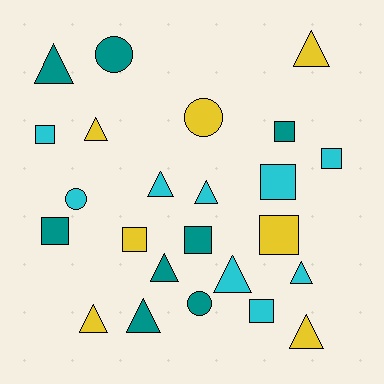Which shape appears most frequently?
Triangle, with 11 objects.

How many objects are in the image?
There are 24 objects.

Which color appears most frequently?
Cyan, with 9 objects.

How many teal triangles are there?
There are 3 teal triangles.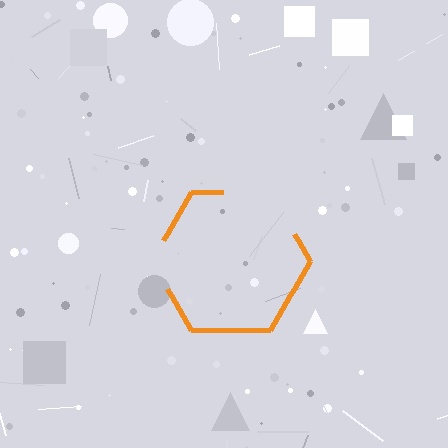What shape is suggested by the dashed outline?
The dashed outline suggests a hexagon.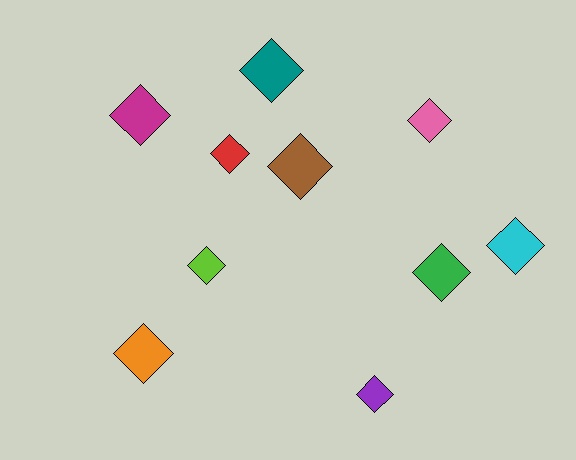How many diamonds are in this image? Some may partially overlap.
There are 10 diamonds.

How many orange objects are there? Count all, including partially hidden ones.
There is 1 orange object.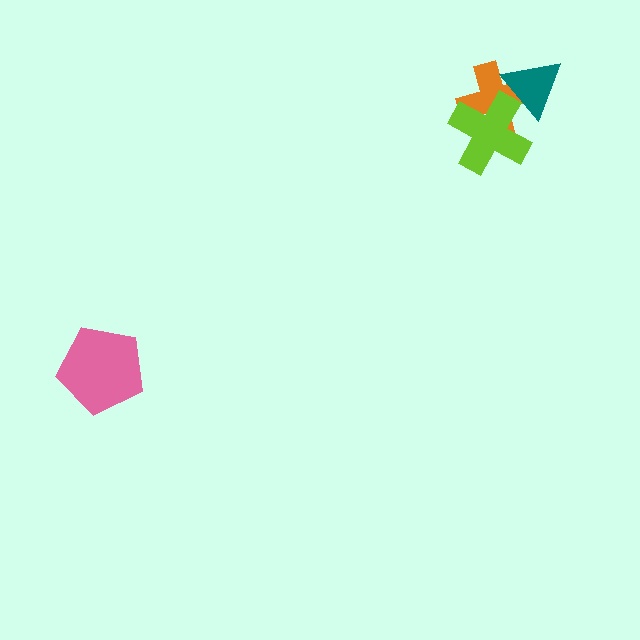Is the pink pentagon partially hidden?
No, no other shape covers it.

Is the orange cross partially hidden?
Yes, it is partially covered by another shape.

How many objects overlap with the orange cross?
2 objects overlap with the orange cross.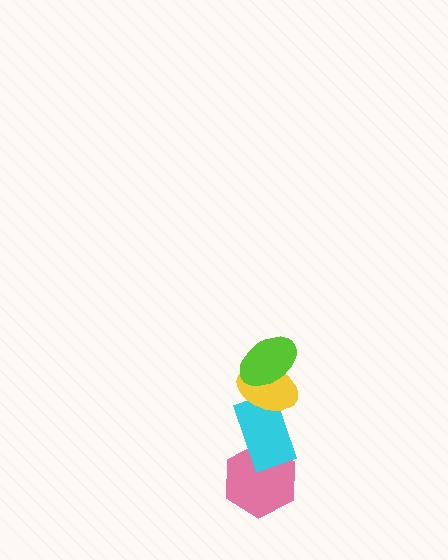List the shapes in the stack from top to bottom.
From top to bottom: the lime ellipse, the yellow ellipse, the cyan rectangle, the pink hexagon.